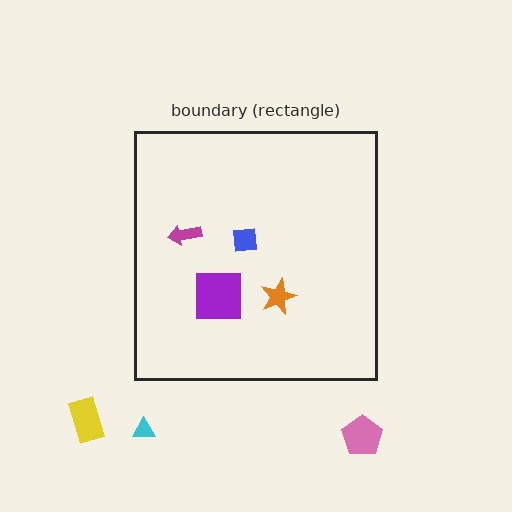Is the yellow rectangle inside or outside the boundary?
Outside.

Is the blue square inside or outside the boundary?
Inside.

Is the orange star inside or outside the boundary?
Inside.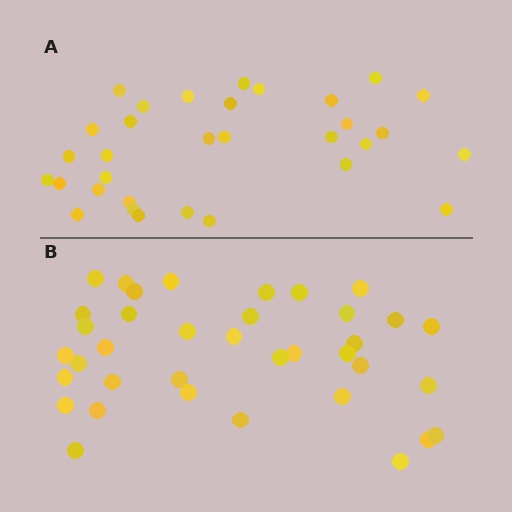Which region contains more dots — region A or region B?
Region B (the bottom region) has more dots.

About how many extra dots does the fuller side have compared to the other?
Region B has about 5 more dots than region A.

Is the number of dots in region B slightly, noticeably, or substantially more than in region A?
Region B has only slightly more — the two regions are fairly close. The ratio is roughly 1.2 to 1.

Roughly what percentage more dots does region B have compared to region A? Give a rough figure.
About 15% more.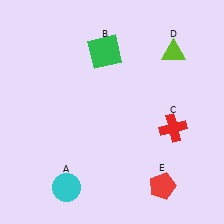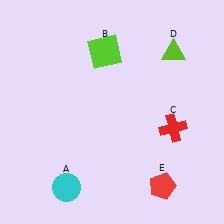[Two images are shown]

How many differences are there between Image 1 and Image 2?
There is 1 difference between the two images.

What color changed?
The square (B) changed from green in Image 1 to lime in Image 2.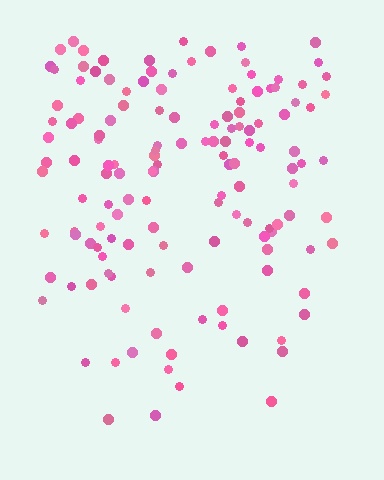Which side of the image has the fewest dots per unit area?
The bottom.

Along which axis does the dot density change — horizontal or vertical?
Vertical.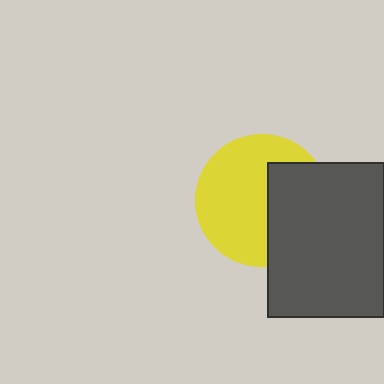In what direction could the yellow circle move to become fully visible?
The yellow circle could move left. That would shift it out from behind the dark gray rectangle entirely.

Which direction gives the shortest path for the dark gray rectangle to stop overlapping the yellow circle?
Moving right gives the shortest separation.